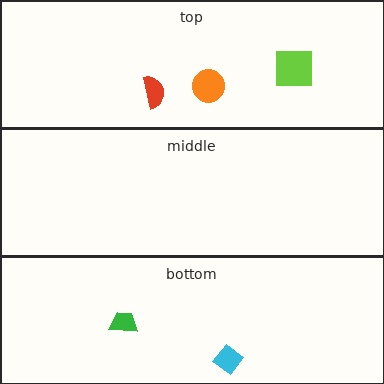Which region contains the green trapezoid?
The bottom region.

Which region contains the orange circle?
The top region.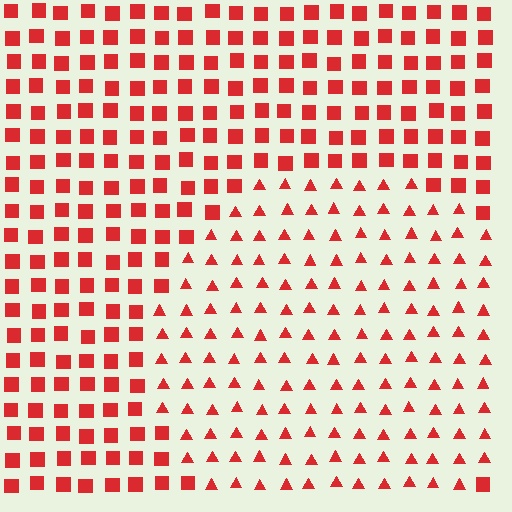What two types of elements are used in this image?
The image uses triangles inside the circle region and squares outside it.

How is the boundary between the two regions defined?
The boundary is defined by a change in element shape: triangles inside vs. squares outside. All elements share the same color and spacing.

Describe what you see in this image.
The image is filled with small red elements arranged in a uniform grid. A circle-shaped region contains triangles, while the surrounding area contains squares. The boundary is defined purely by the change in element shape.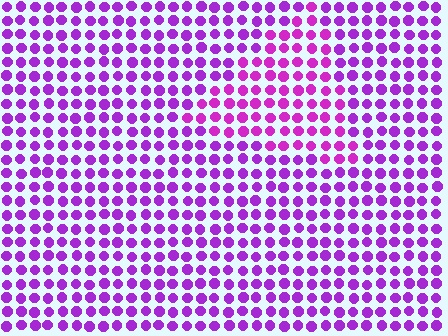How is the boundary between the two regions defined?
The boundary is defined purely by a slight shift in hue (about 20 degrees). Spacing, size, and orientation are identical on both sides.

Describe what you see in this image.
The image is filled with small purple elements in a uniform arrangement. A triangle-shaped region is visible where the elements are tinted to a slightly different hue, forming a subtle color boundary.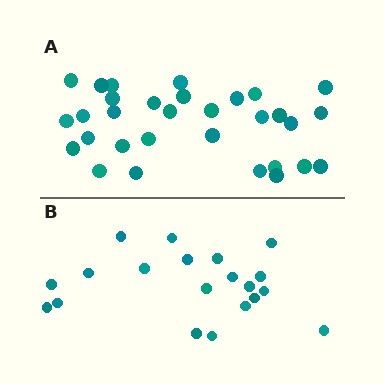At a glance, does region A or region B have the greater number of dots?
Region A (the top region) has more dots.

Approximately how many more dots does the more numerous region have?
Region A has roughly 12 or so more dots than region B.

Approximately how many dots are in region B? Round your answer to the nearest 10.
About 20 dots.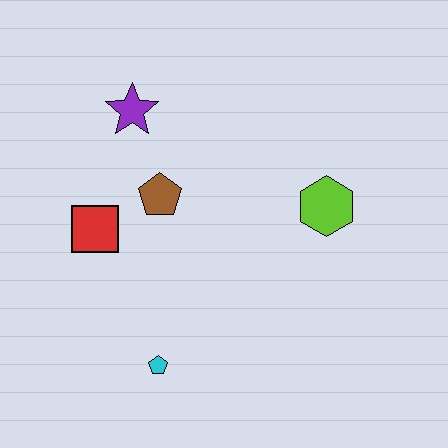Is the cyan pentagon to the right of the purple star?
Yes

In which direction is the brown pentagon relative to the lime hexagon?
The brown pentagon is to the left of the lime hexagon.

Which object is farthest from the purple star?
The cyan pentagon is farthest from the purple star.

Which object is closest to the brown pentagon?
The red square is closest to the brown pentagon.